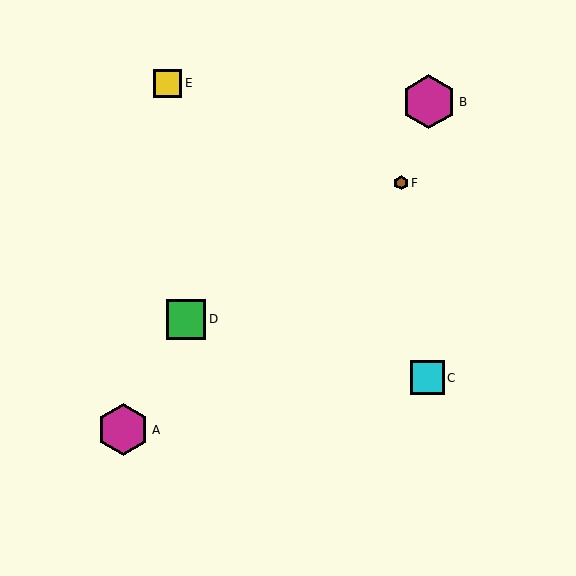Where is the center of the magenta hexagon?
The center of the magenta hexagon is at (123, 430).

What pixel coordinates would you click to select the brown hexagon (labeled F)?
Click at (401, 183) to select the brown hexagon F.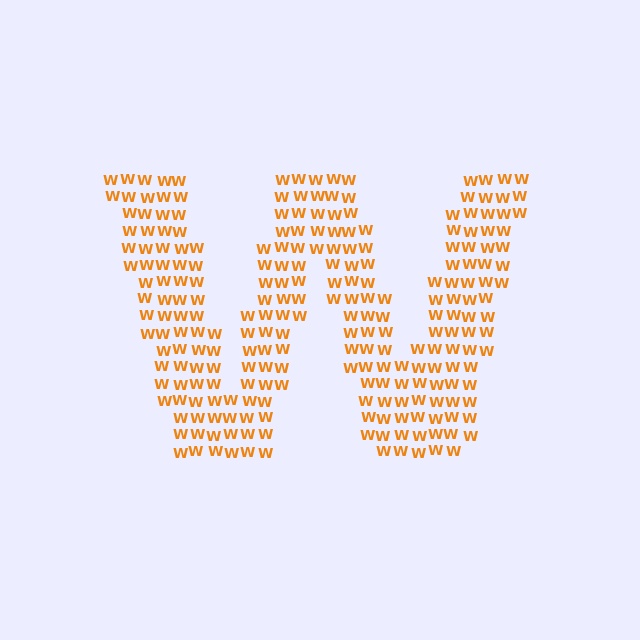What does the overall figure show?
The overall figure shows the letter W.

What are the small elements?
The small elements are letter W's.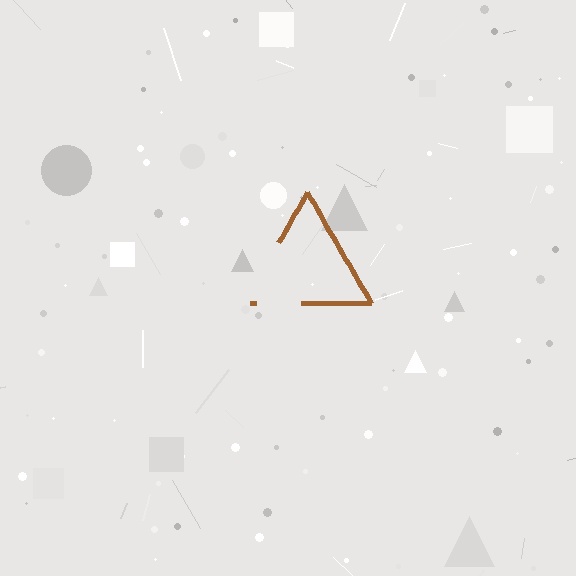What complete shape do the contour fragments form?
The contour fragments form a triangle.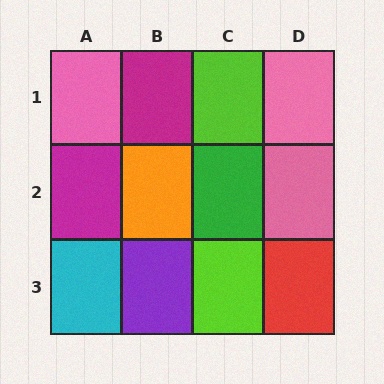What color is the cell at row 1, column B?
Magenta.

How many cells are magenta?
2 cells are magenta.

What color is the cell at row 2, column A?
Magenta.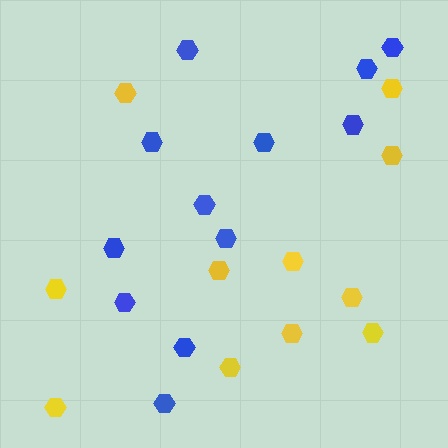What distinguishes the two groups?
There are 2 groups: one group of blue hexagons (12) and one group of yellow hexagons (11).